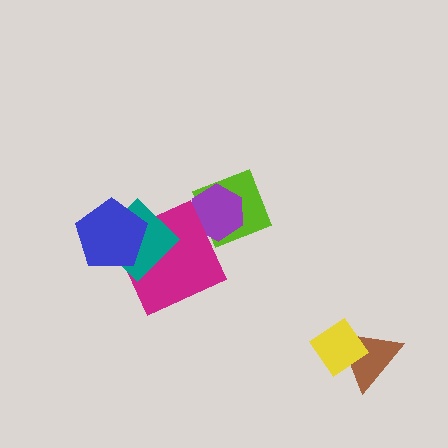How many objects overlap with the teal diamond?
2 objects overlap with the teal diamond.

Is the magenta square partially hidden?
Yes, it is partially covered by another shape.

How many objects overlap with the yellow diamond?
1 object overlaps with the yellow diamond.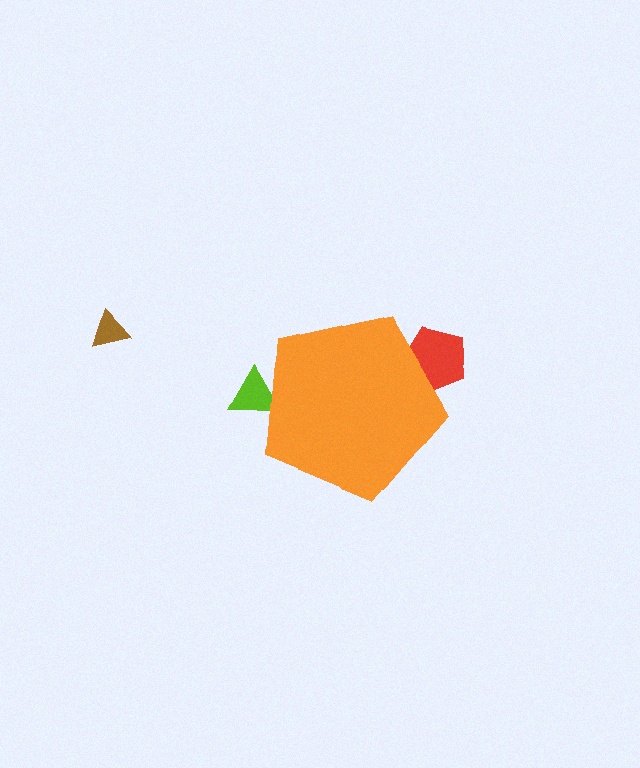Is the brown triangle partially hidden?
No, the brown triangle is fully visible.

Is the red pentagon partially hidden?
Yes, the red pentagon is partially hidden behind the orange pentagon.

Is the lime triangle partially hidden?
Yes, the lime triangle is partially hidden behind the orange pentagon.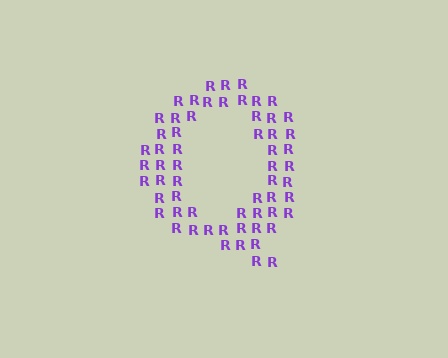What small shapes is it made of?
It is made of small letter R's.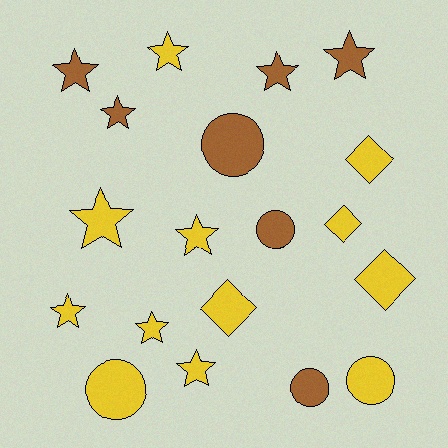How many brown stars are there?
There are 4 brown stars.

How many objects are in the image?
There are 19 objects.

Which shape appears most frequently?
Star, with 10 objects.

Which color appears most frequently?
Yellow, with 12 objects.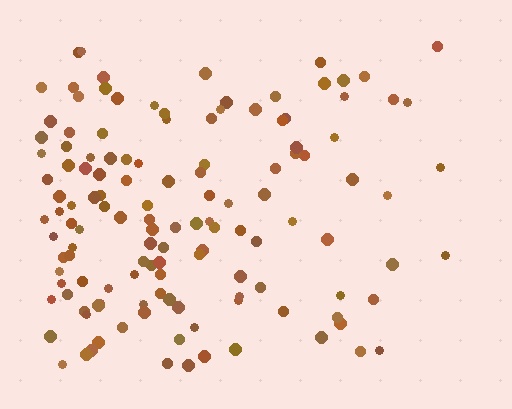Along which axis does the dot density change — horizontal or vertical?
Horizontal.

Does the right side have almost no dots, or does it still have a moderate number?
Still a moderate number, just noticeably fewer than the left.